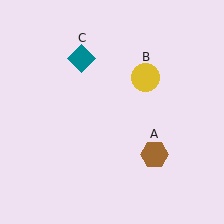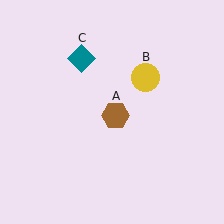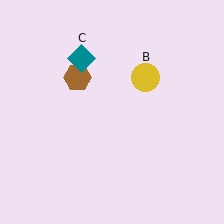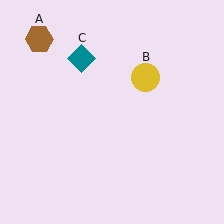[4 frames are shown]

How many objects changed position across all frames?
1 object changed position: brown hexagon (object A).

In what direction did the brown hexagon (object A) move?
The brown hexagon (object A) moved up and to the left.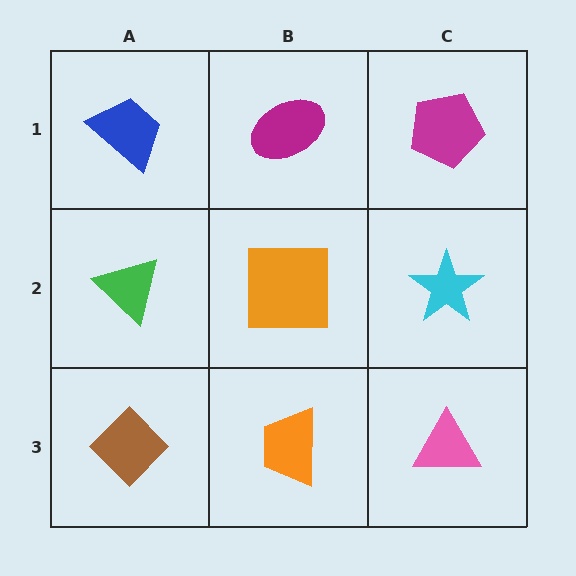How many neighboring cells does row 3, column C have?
2.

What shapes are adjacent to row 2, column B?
A magenta ellipse (row 1, column B), an orange trapezoid (row 3, column B), a green triangle (row 2, column A), a cyan star (row 2, column C).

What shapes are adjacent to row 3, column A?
A green triangle (row 2, column A), an orange trapezoid (row 3, column B).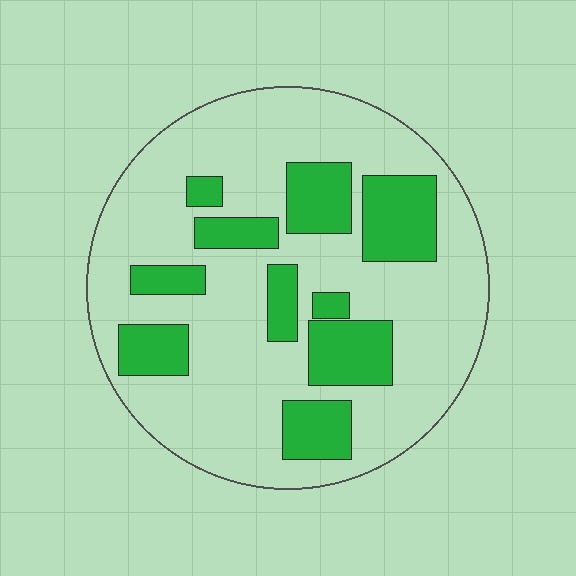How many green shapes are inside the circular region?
10.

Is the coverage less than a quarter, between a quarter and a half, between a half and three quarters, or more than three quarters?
Between a quarter and a half.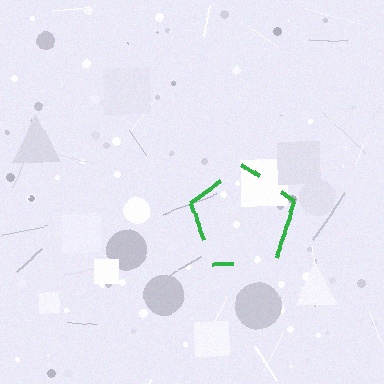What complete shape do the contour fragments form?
The contour fragments form a pentagon.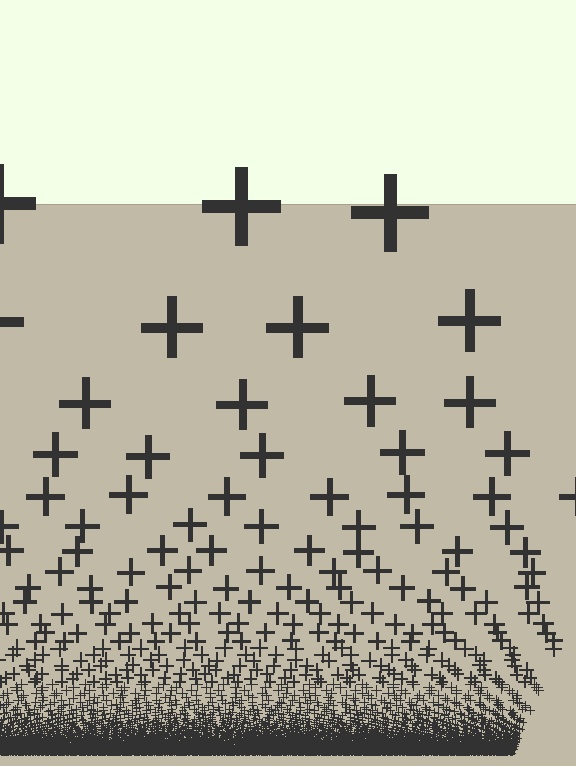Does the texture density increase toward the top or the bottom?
Density increases toward the bottom.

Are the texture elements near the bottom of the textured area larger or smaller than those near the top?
Smaller. The gradient is inverted — elements near the bottom are smaller and denser.